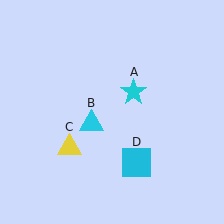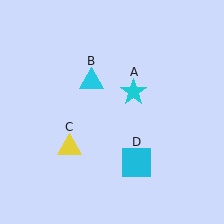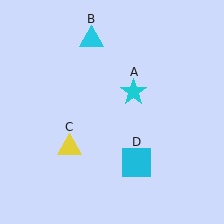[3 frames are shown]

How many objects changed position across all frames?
1 object changed position: cyan triangle (object B).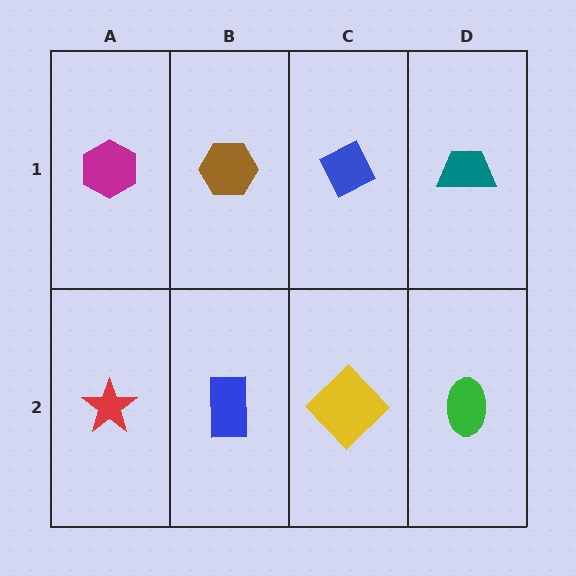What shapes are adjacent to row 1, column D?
A green ellipse (row 2, column D), a blue diamond (row 1, column C).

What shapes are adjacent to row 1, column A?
A red star (row 2, column A), a brown hexagon (row 1, column B).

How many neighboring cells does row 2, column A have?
2.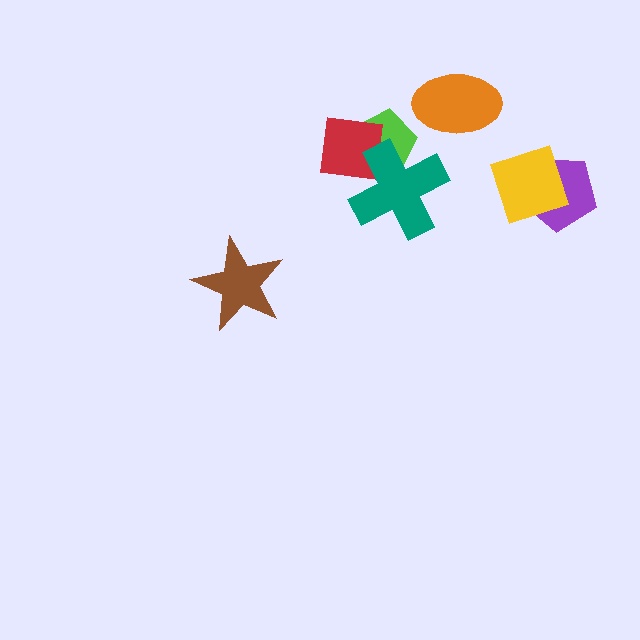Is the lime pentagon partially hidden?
Yes, it is partially covered by another shape.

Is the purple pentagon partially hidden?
Yes, it is partially covered by another shape.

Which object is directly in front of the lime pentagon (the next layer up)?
The red square is directly in front of the lime pentagon.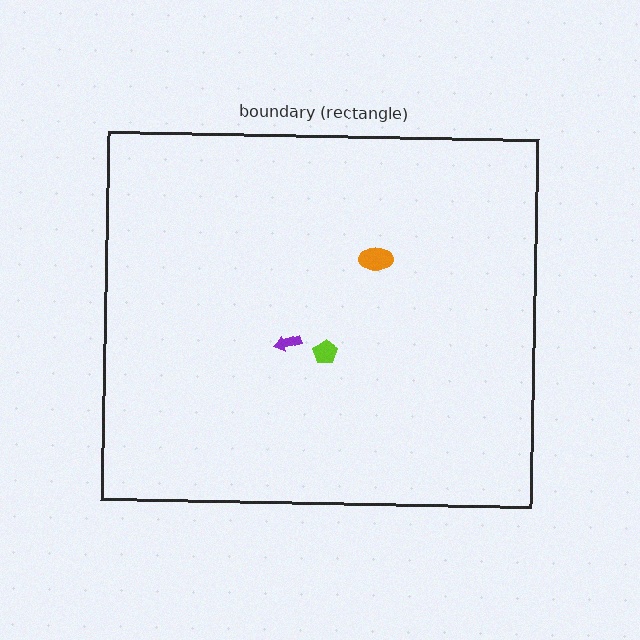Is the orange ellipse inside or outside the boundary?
Inside.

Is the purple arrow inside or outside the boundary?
Inside.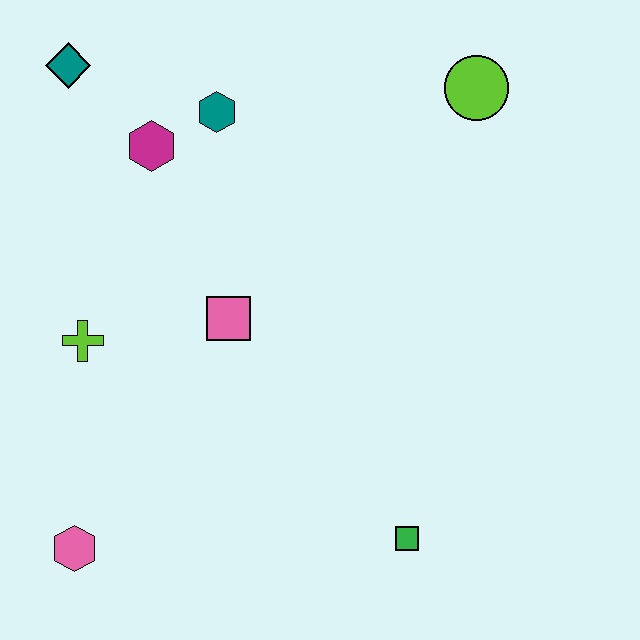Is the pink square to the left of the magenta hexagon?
No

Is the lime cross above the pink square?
No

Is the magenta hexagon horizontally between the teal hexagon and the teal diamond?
Yes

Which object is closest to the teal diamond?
The magenta hexagon is closest to the teal diamond.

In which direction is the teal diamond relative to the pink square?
The teal diamond is above the pink square.